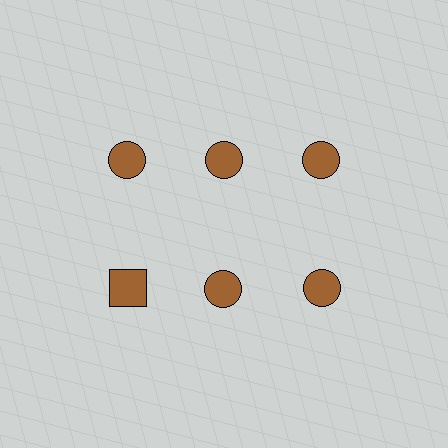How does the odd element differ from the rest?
It has a different shape: square instead of circle.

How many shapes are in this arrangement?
There are 6 shapes arranged in a grid pattern.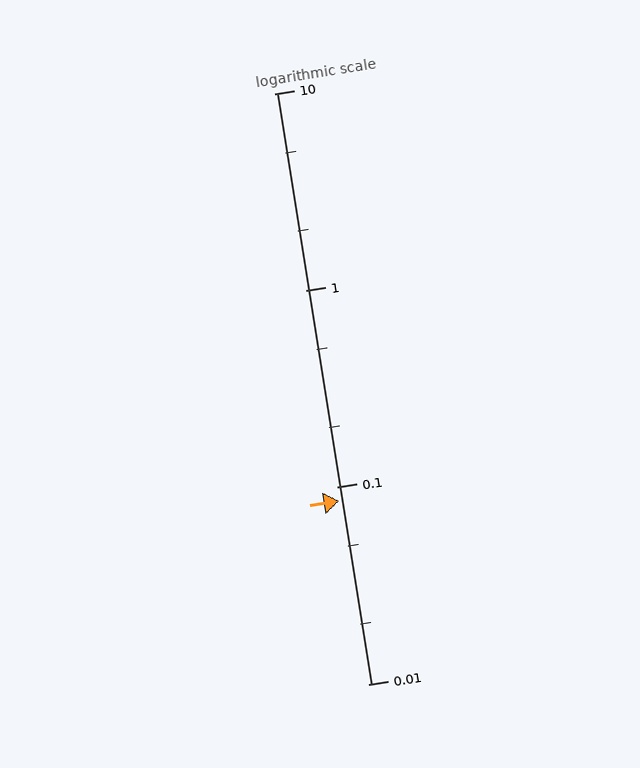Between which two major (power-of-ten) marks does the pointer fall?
The pointer is between 0.01 and 0.1.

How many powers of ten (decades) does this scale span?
The scale spans 3 decades, from 0.01 to 10.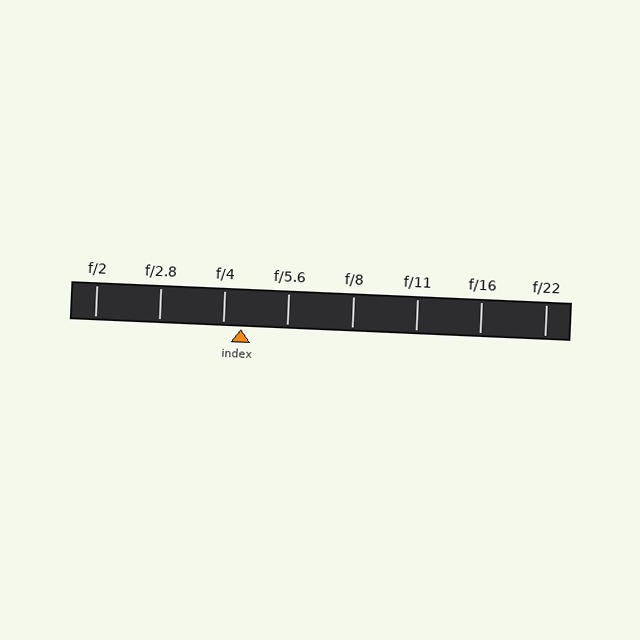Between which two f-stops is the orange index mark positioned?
The index mark is between f/4 and f/5.6.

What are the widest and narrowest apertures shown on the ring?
The widest aperture shown is f/2 and the narrowest is f/22.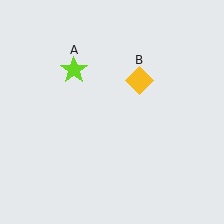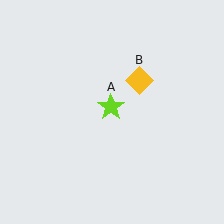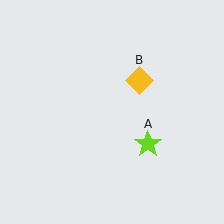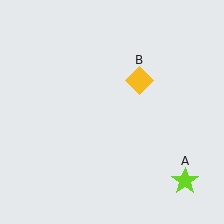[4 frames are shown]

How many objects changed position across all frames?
1 object changed position: lime star (object A).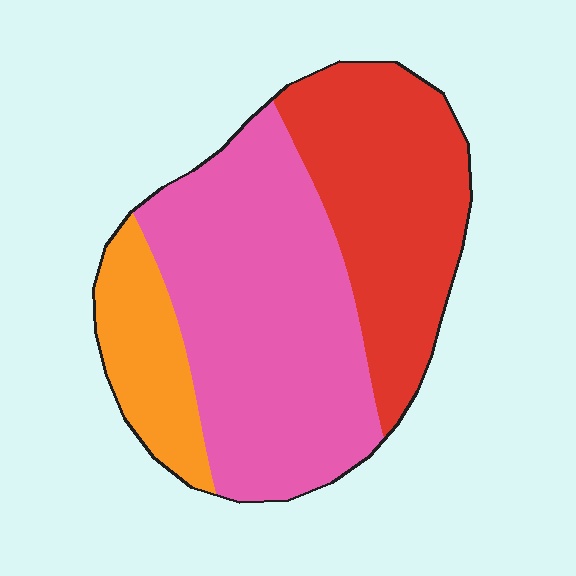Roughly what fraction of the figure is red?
Red covers roughly 35% of the figure.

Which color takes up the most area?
Pink, at roughly 50%.